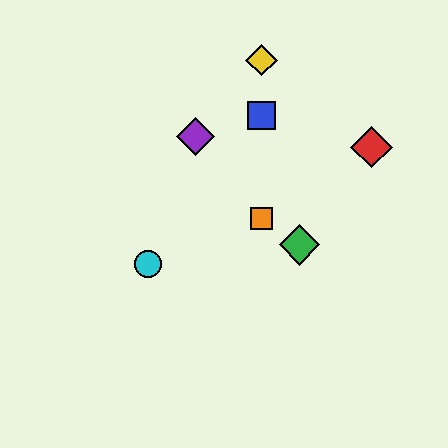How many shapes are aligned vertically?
3 shapes (the blue square, the yellow diamond, the orange square) are aligned vertically.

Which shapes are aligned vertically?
The blue square, the yellow diamond, the orange square are aligned vertically.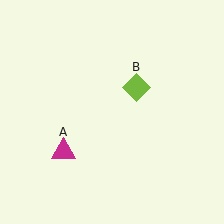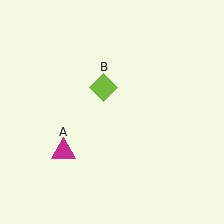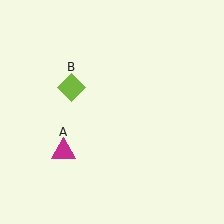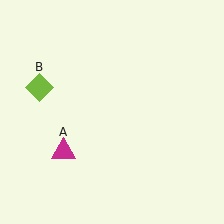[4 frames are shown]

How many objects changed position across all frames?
1 object changed position: lime diamond (object B).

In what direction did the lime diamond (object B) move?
The lime diamond (object B) moved left.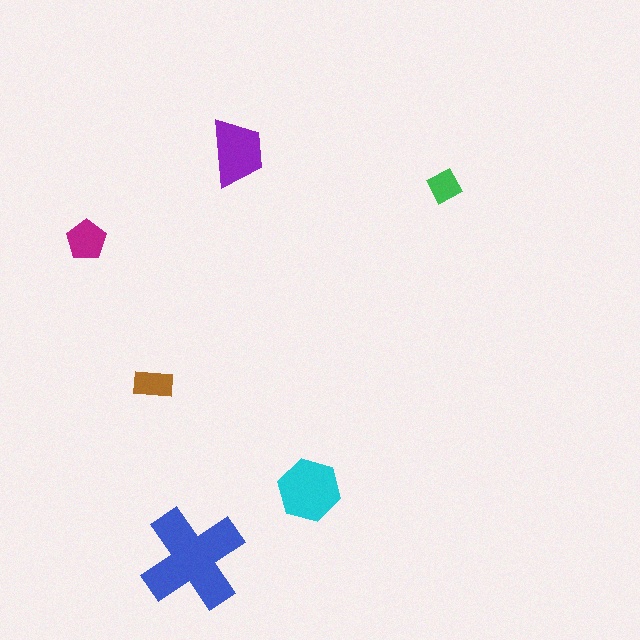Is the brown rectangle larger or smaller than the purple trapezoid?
Smaller.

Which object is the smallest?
The green diamond.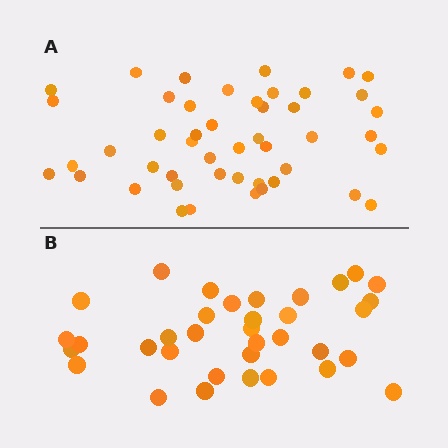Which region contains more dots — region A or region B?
Region A (the top region) has more dots.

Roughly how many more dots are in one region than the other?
Region A has roughly 12 or so more dots than region B.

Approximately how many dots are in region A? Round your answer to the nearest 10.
About 50 dots. (The exact count is 47, which rounds to 50.)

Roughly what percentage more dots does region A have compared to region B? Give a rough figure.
About 35% more.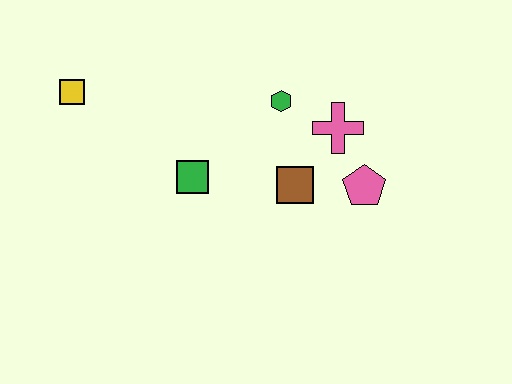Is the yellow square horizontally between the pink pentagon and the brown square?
No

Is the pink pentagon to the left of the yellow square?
No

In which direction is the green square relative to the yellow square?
The green square is to the right of the yellow square.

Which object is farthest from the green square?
The pink pentagon is farthest from the green square.